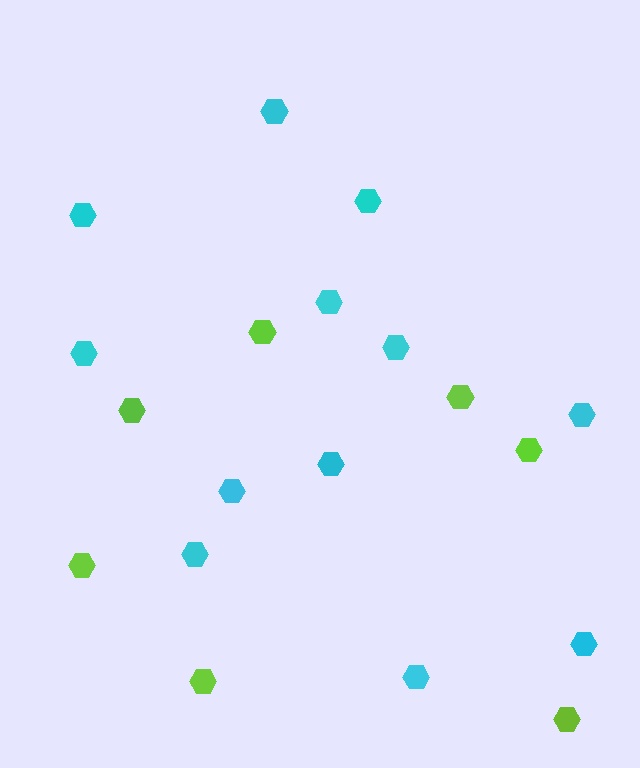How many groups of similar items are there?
There are 2 groups: one group of cyan hexagons (12) and one group of lime hexagons (7).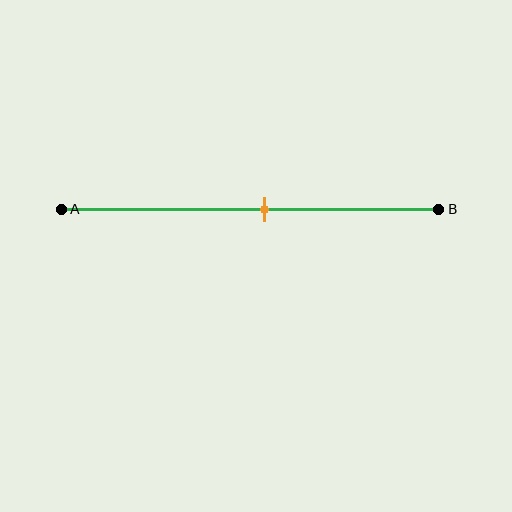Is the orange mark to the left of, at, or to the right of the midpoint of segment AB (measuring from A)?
The orange mark is to the right of the midpoint of segment AB.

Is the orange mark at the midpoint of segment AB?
No, the mark is at about 55% from A, not at the 50% midpoint.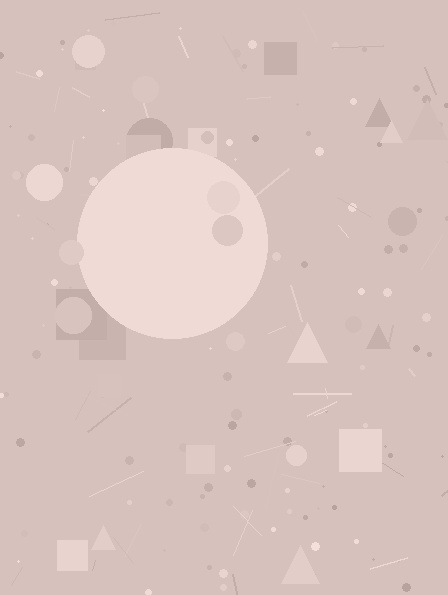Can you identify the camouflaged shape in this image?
The camouflaged shape is a circle.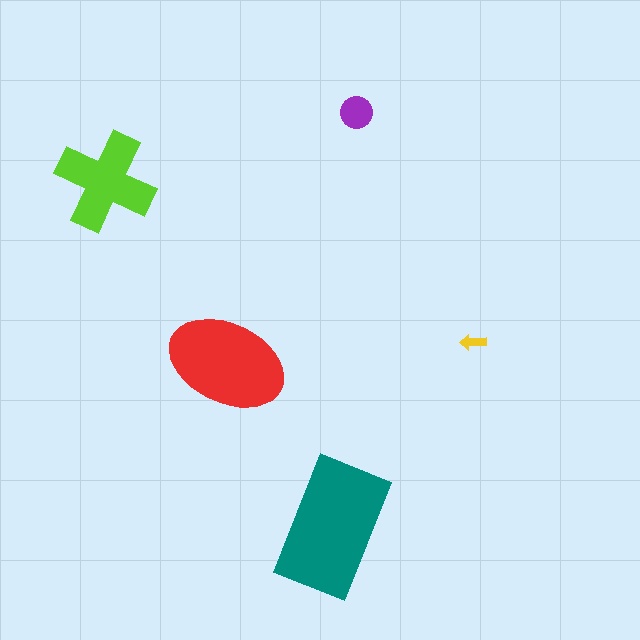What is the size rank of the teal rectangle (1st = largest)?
1st.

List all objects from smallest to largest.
The yellow arrow, the purple circle, the lime cross, the red ellipse, the teal rectangle.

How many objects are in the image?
There are 5 objects in the image.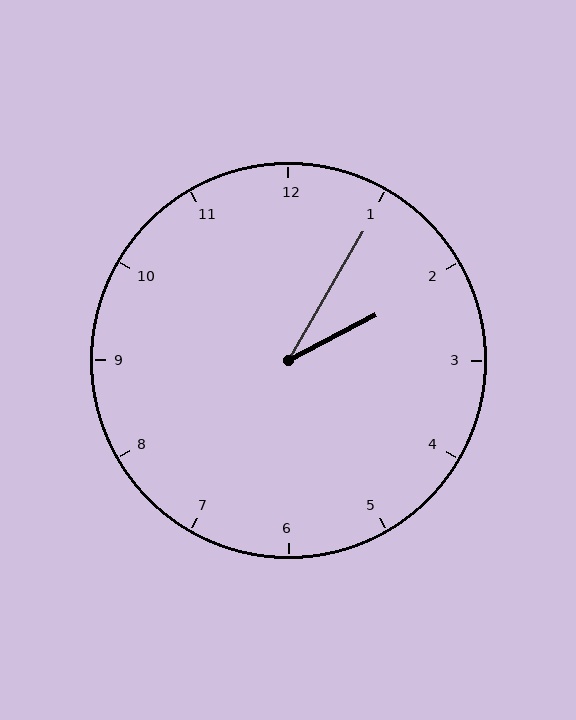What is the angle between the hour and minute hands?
Approximately 32 degrees.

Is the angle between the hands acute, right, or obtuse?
It is acute.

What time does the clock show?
2:05.